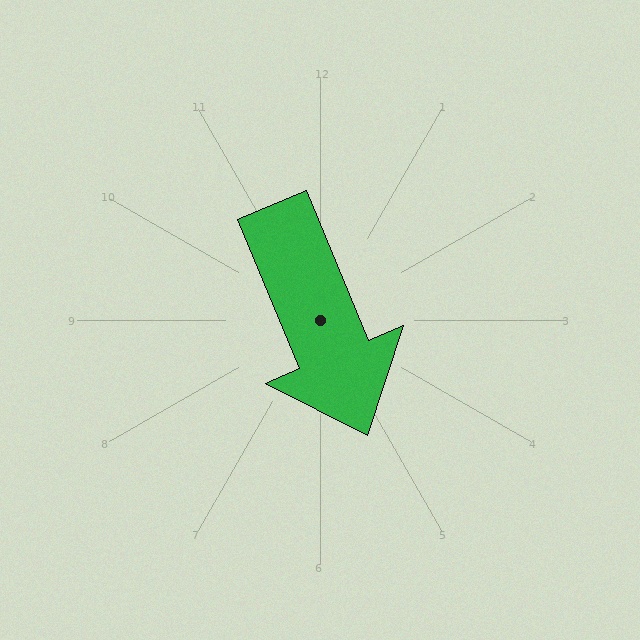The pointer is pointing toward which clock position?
Roughly 5 o'clock.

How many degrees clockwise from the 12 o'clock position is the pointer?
Approximately 157 degrees.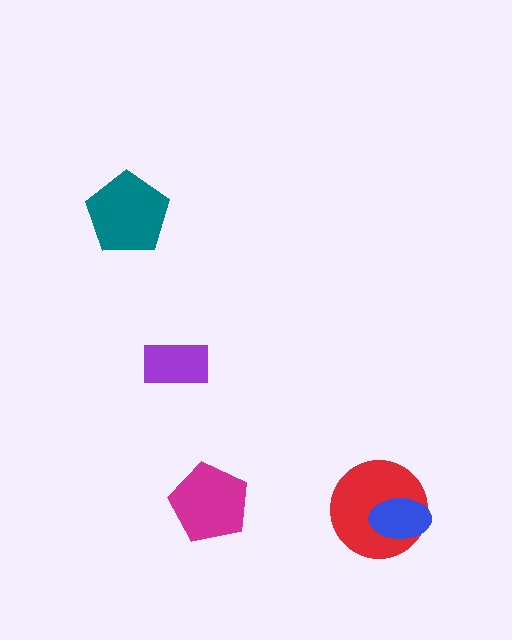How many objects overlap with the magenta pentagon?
0 objects overlap with the magenta pentagon.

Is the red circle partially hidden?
Yes, it is partially covered by another shape.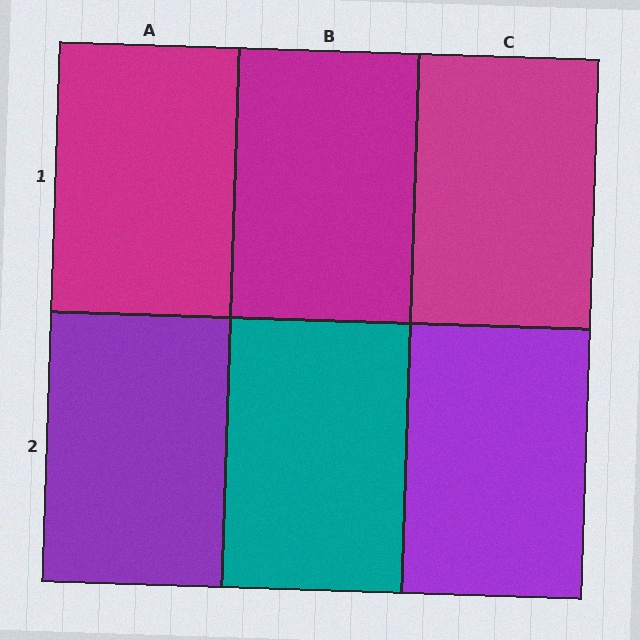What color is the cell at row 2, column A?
Purple.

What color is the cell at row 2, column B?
Teal.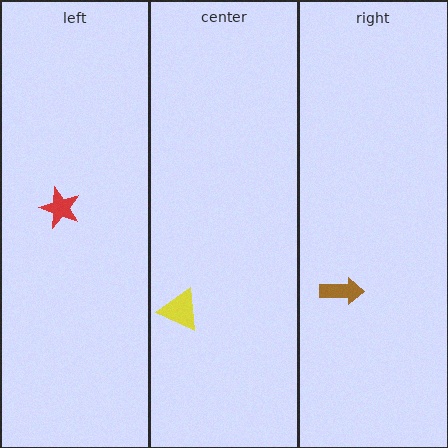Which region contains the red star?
The left region.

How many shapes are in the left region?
1.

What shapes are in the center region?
The yellow triangle.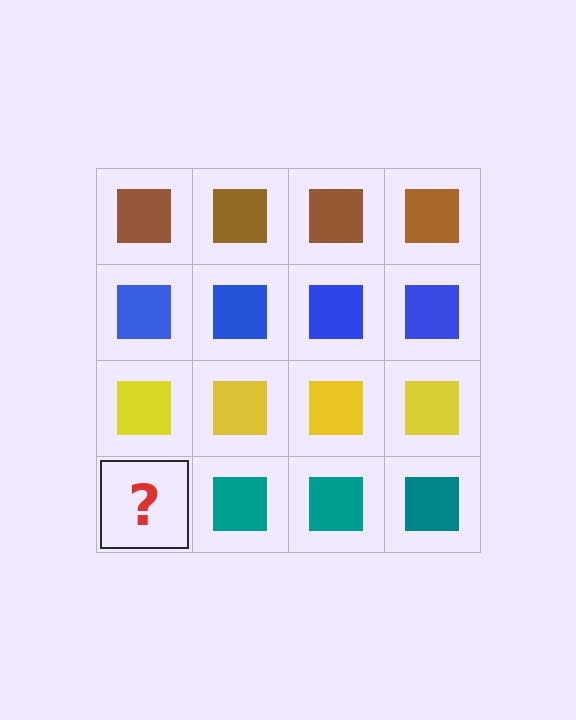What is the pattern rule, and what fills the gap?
The rule is that each row has a consistent color. The gap should be filled with a teal square.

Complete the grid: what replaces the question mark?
The question mark should be replaced with a teal square.